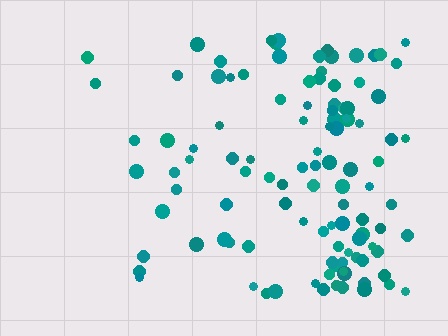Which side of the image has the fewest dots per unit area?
The left.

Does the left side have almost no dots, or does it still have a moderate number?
Still a moderate number, just noticeably fewer than the right.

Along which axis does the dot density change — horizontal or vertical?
Horizontal.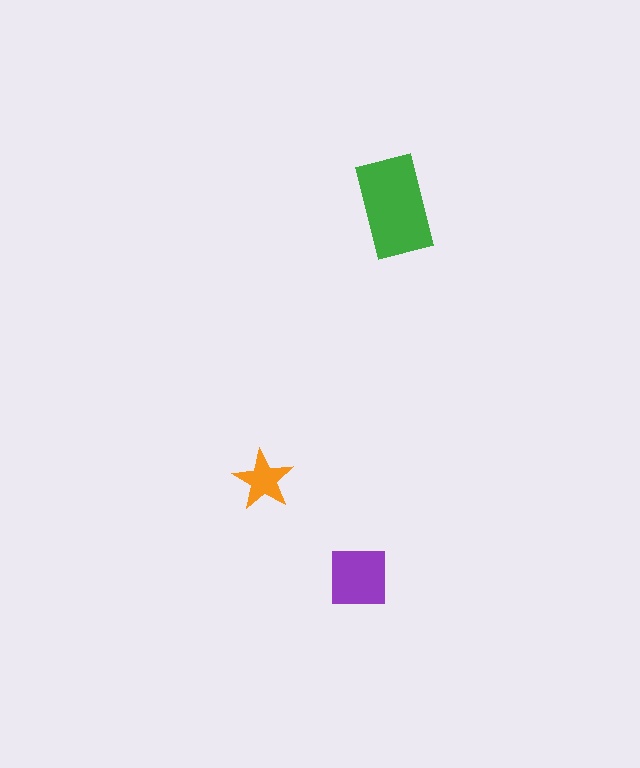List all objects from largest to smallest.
The green rectangle, the purple square, the orange star.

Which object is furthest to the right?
The green rectangle is rightmost.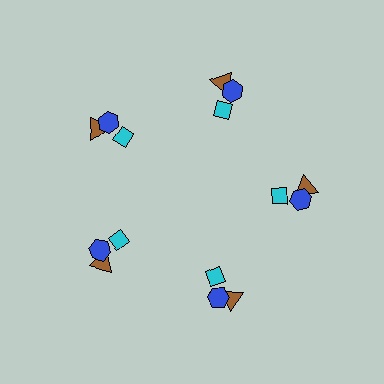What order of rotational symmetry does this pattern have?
This pattern has 5-fold rotational symmetry.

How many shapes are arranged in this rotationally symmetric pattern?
There are 15 shapes, arranged in 5 groups of 3.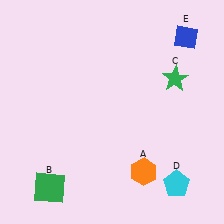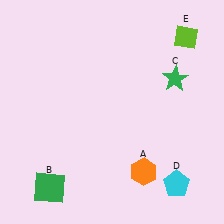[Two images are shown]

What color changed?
The diamond (E) changed from blue in Image 1 to lime in Image 2.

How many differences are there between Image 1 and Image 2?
There is 1 difference between the two images.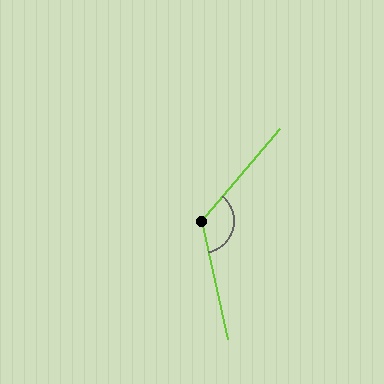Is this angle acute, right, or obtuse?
It is obtuse.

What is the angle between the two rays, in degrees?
Approximately 127 degrees.